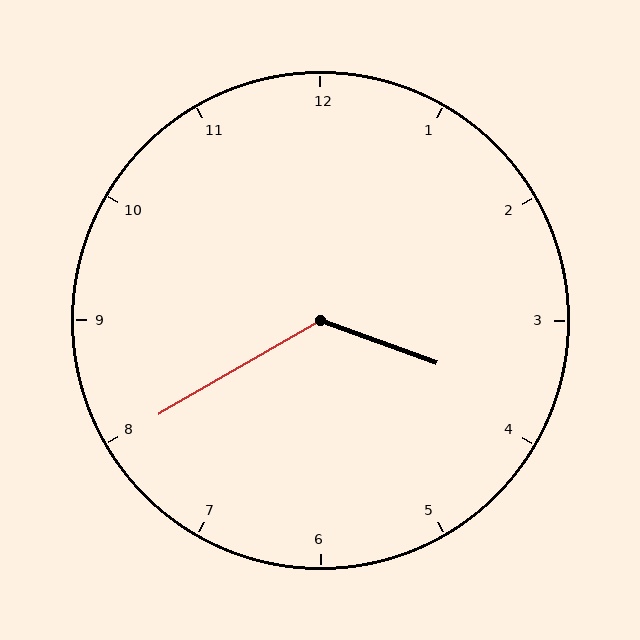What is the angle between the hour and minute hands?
Approximately 130 degrees.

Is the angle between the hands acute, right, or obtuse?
It is obtuse.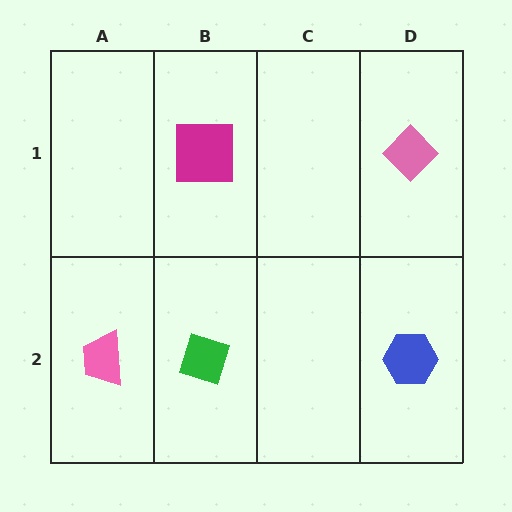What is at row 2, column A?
A pink trapezoid.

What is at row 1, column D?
A pink diamond.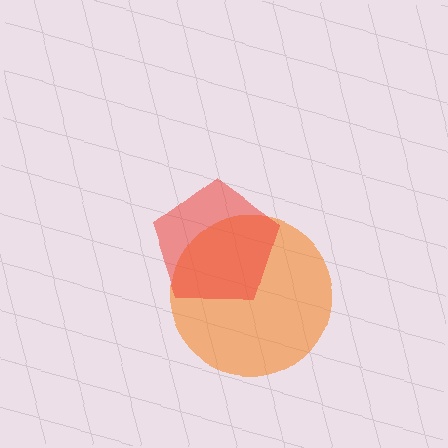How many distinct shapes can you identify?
There are 2 distinct shapes: an orange circle, a red pentagon.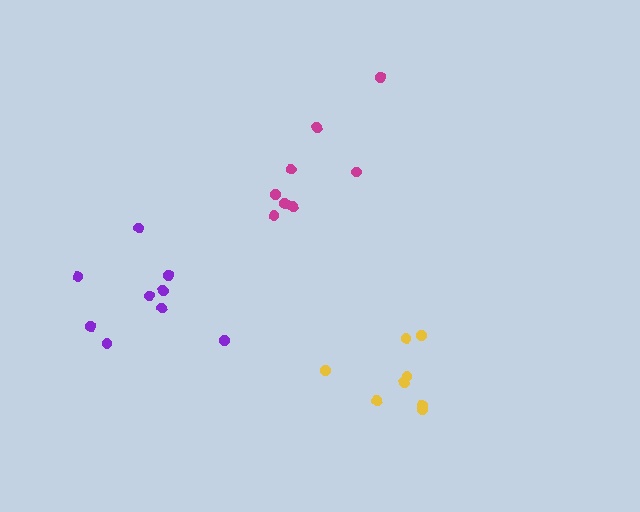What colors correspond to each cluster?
The clusters are colored: yellow, purple, magenta.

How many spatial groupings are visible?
There are 3 spatial groupings.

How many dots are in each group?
Group 1: 8 dots, Group 2: 9 dots, Group 3: 8 dots (25 total).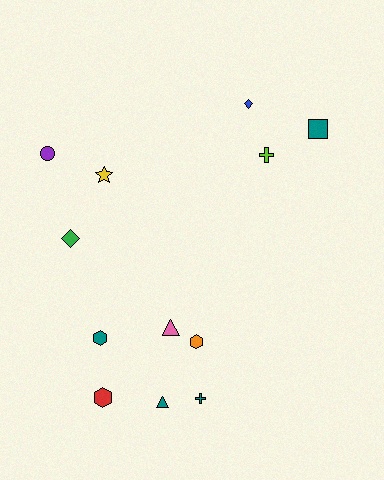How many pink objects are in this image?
There is 1 pink object.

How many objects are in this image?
There are 12 objects.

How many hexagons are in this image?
There are 3 hexagons.